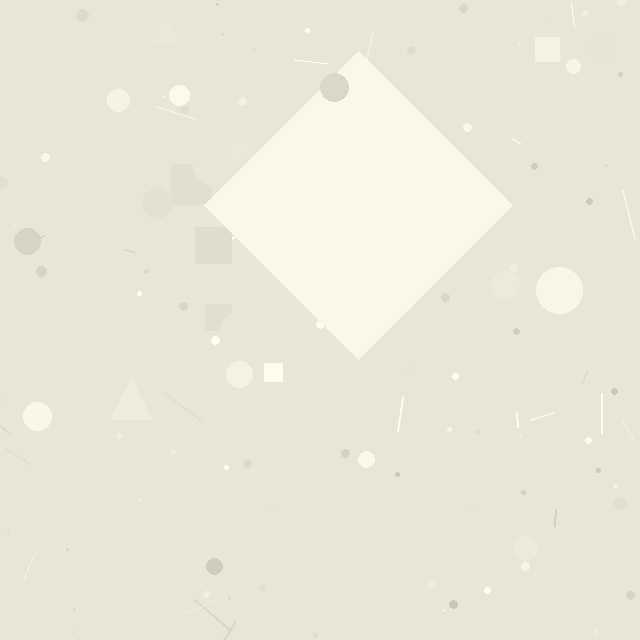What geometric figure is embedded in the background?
A diamond is embedded in the background.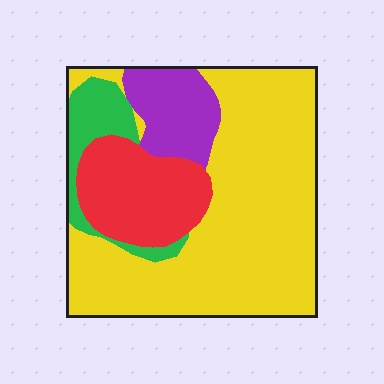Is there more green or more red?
Red.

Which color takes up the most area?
Yellow, at roughly 60%.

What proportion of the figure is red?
Red covers 18% of the figure.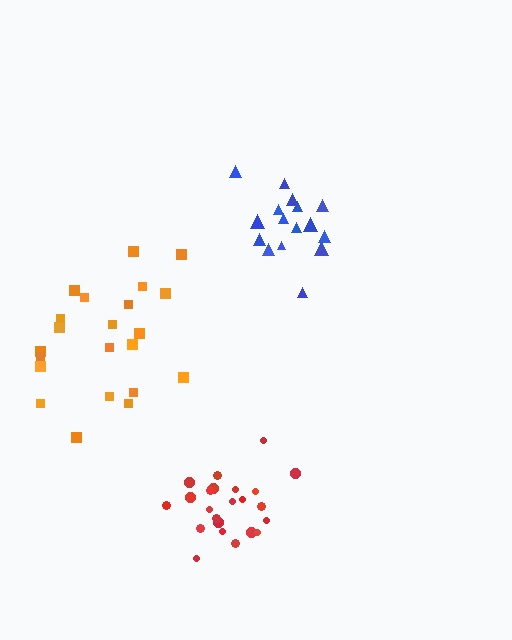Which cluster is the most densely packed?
Red.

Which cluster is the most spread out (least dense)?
Orange.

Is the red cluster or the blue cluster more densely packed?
Red.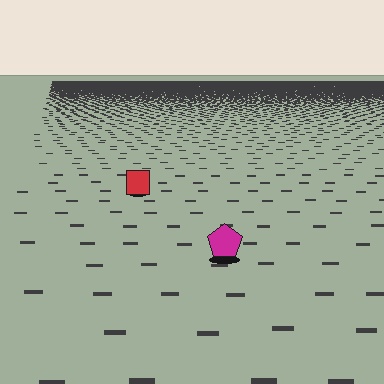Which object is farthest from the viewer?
The red square is farthest from the viewer. It appears smaller and the ground texture around it is denser.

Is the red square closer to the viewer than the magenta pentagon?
No. The magenta pentagon is closer — you can tell from the texture gradient: the ground texture is coarser near it.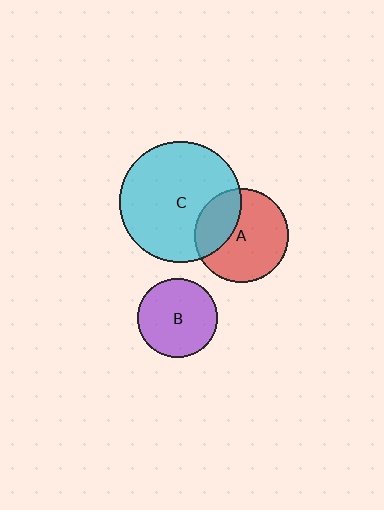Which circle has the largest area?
Circle C (cyan).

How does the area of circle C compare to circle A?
Approximately 1.7 times.